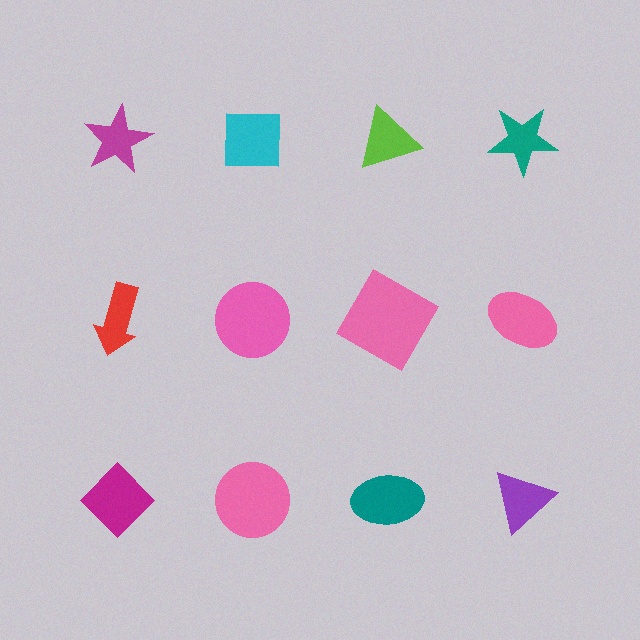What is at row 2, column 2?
A pink circle.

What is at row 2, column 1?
A red arrow.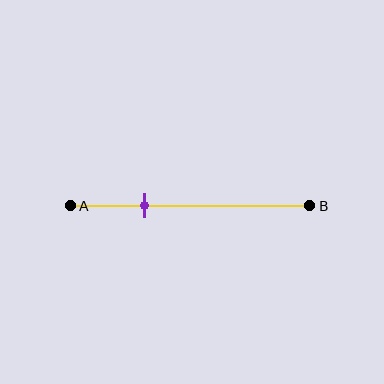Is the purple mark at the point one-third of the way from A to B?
Yes, the mark is approximately at the one-third point.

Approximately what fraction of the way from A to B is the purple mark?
The purple mark is approximately 30% of the way from A to B.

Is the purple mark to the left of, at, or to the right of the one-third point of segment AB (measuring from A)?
The purple mark is approximately at the one-third point of segment AB.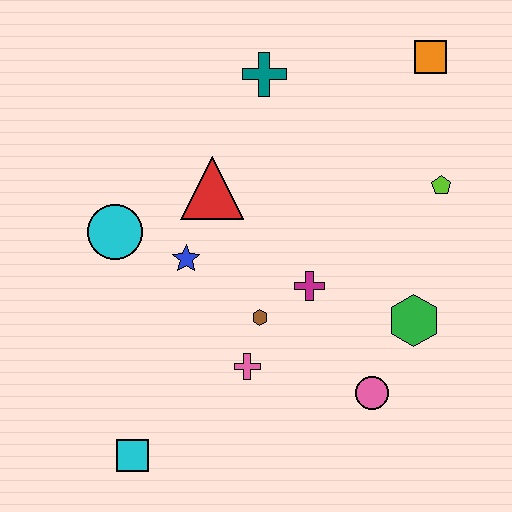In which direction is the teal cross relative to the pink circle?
The teal cross is above the pink circle.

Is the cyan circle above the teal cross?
No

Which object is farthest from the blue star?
The orange square is farthest from the blue star.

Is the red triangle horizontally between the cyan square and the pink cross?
Yes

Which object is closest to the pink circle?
The green hexagon is closest to the pink circle.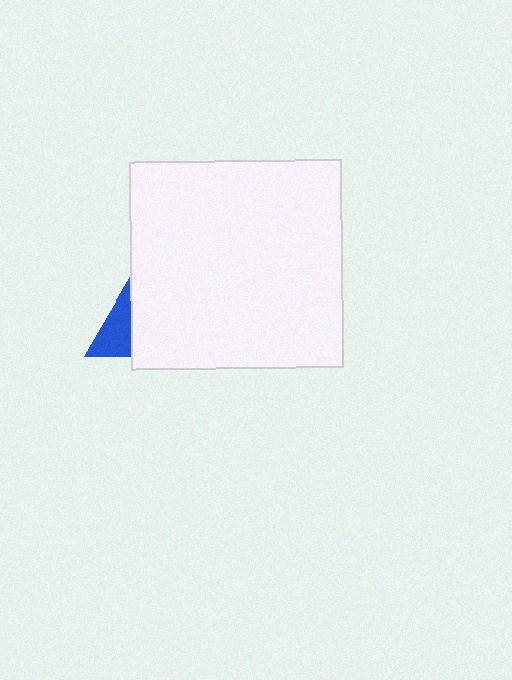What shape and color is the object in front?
The object in front is a white rectangle.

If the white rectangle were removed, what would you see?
You would see the complete blue triangle.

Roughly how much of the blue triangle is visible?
A small part of it is visible (roughly 30%).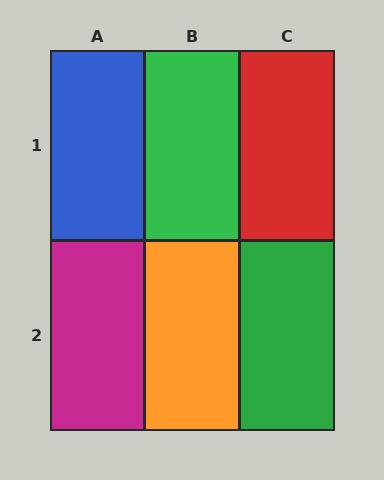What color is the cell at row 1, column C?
Red.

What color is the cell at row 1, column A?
Blue.